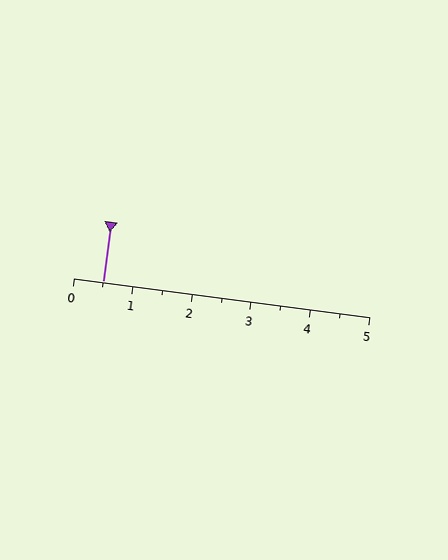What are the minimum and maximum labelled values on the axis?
The axis runs from 0 to 5.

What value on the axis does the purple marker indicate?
The marker indicates approximately 0.5.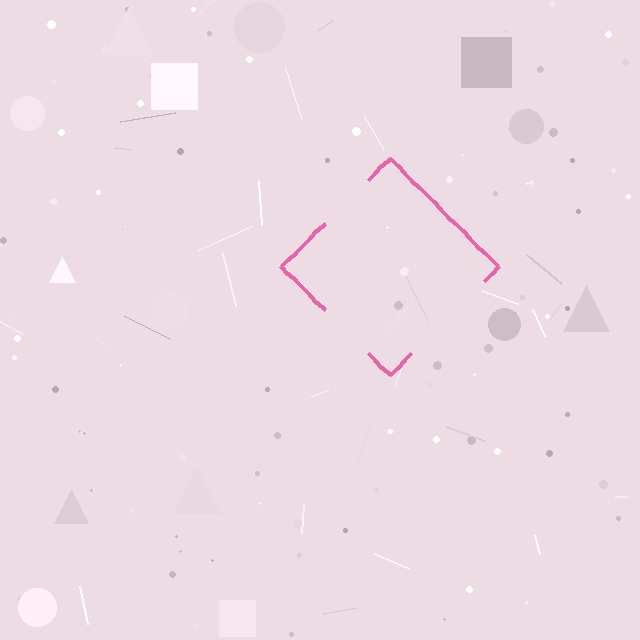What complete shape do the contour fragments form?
The contour fragments form a diamond.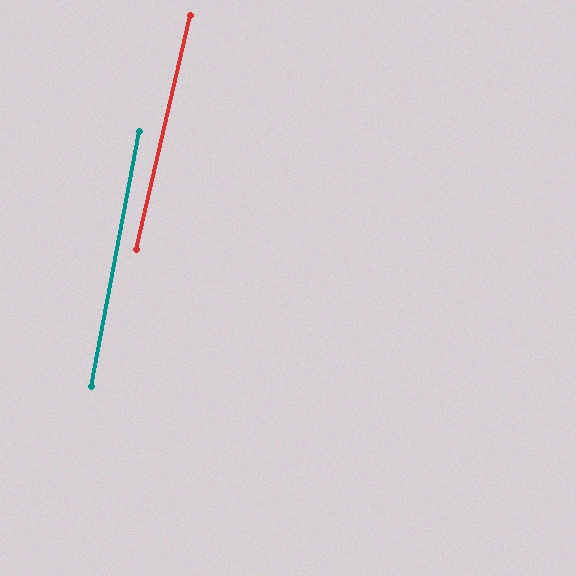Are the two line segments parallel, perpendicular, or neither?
Parallel — their directions differ by only 2.0°.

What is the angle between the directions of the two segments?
Approximately 2 degrees.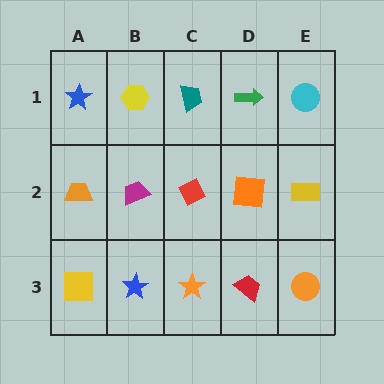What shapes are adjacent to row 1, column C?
A red diamond (row 2, column C), a yellow hexagon (row 1, column B), a green arrow (row 1, column D).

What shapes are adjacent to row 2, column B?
A yellow hexagon (row 1, column B), a blue star (row 3, column B), an orange trapezoid (row 2, column A), a red diamond (row 2, column C).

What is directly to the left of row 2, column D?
A red diamond.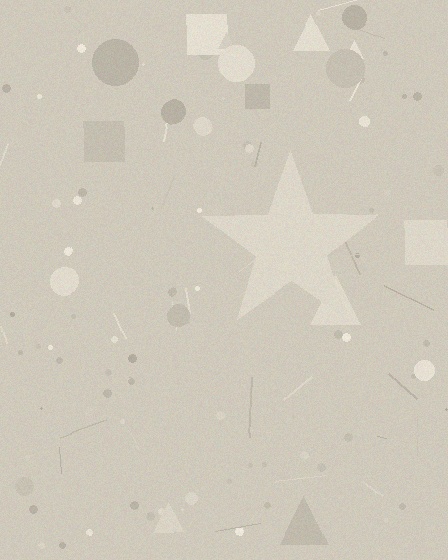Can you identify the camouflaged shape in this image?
The camouflaged shape is a star.